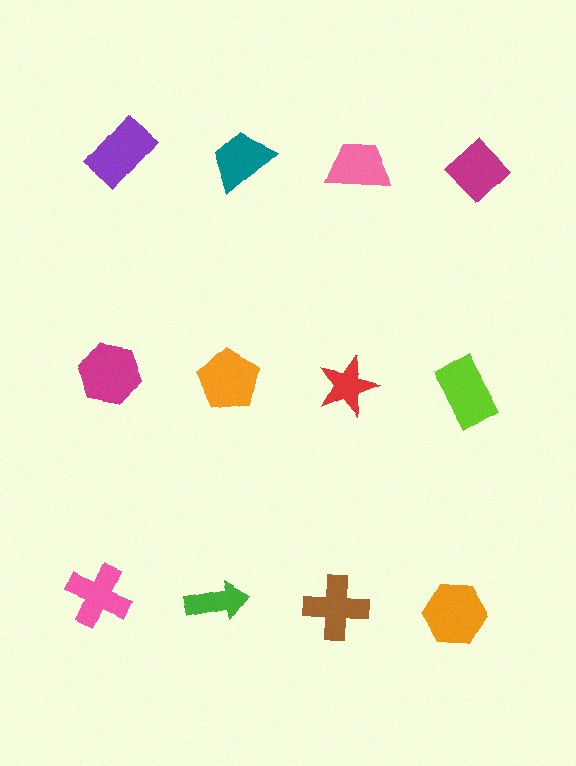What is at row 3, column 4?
An orange hexagon.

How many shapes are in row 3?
4 shapes.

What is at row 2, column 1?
A magenta hexagon.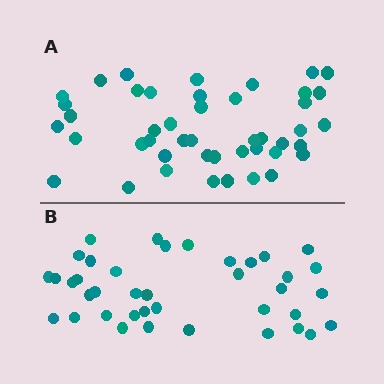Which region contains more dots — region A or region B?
Region A (the top region) has more dots.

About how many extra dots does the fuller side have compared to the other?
Region A has about 6 more dots than region B.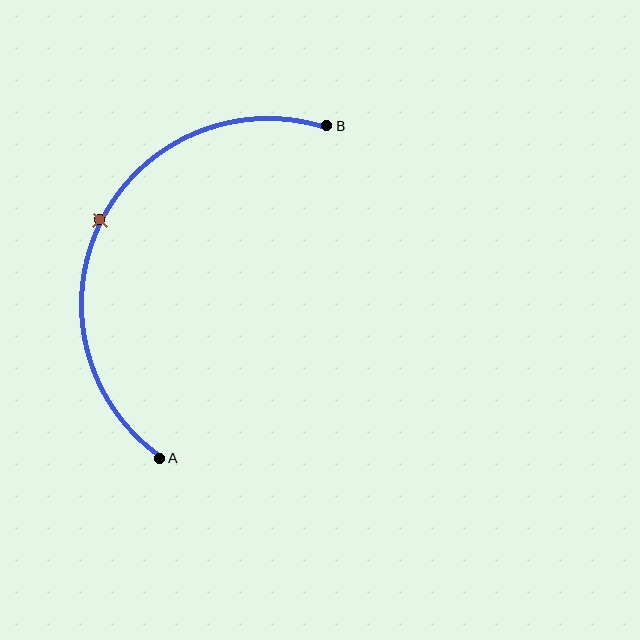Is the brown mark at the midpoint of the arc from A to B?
Yes. The brown mark lies on the arc at equal arc-length from both A and B — it is the arc midpoint.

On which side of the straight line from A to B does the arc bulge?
The arc bulges to the left of the straight line connecting A and B.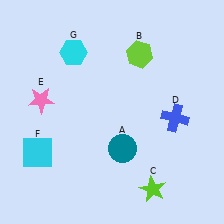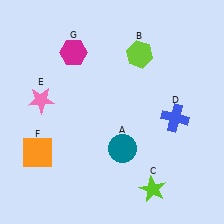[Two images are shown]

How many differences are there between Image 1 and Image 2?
There are 2 differences between the two images.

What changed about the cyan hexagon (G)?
In Image 1, G is cyan. In Image 2, it changed to magenta.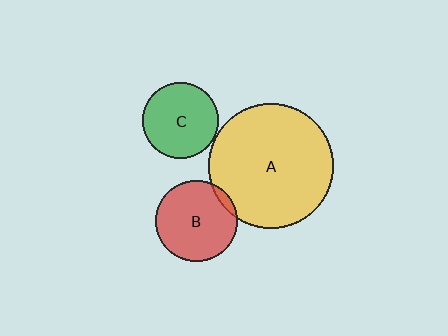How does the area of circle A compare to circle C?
Approximately 2.7 times.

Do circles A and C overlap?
Yes.